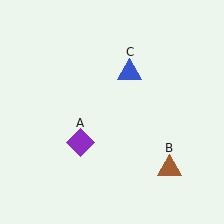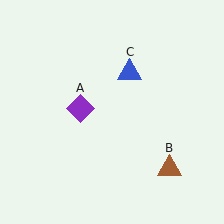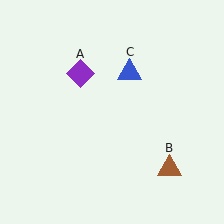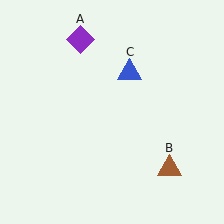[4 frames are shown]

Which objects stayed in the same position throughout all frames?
Brown triangle (object B) and blue triangle (object C) remained stationary.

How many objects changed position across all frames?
1 object changed position: purple diamond (object A).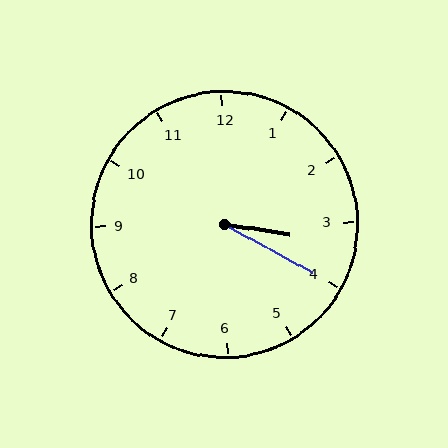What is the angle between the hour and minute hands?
Approximately 20 degrees.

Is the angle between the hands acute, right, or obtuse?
It is acute.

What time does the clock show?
3:20.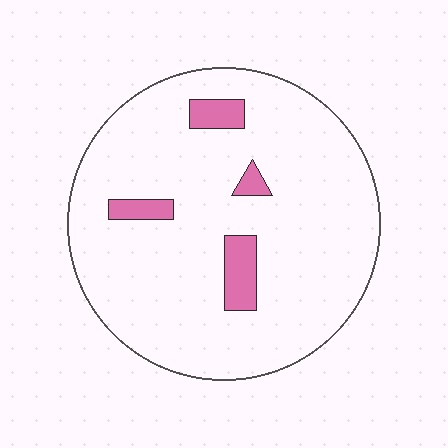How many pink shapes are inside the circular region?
4.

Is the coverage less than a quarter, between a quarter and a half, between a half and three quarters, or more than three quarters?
Less than a quarter.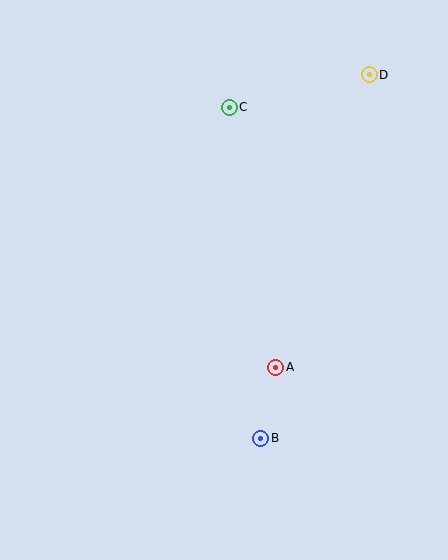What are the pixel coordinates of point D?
Point D is at (369, 75).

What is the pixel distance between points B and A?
The distance between B and A is 72 pixels.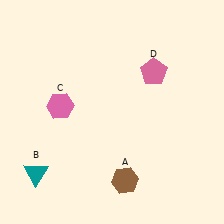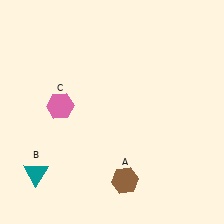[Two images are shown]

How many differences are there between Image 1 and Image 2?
There is 1 difference between the two images.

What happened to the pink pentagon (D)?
The pink pentagon (D) was removed in Image 2. It was in the top-right area of Image 1.